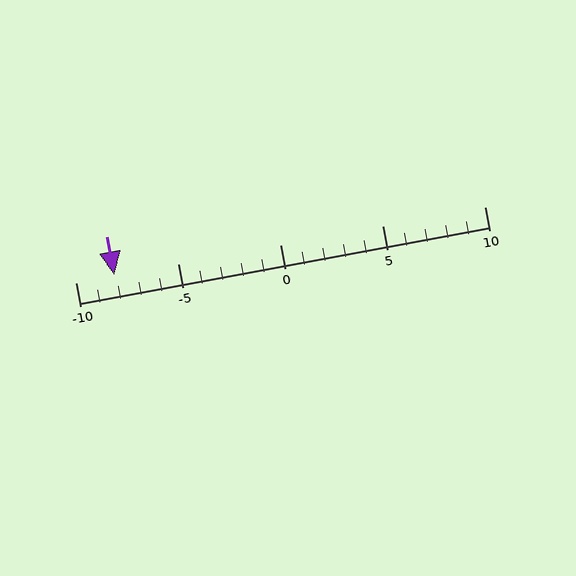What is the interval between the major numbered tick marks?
The major tick marks are spaced 5 units apart.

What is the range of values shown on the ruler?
The ruler shows values from -10 to 10.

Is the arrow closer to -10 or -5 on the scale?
The arrow is closer to -10.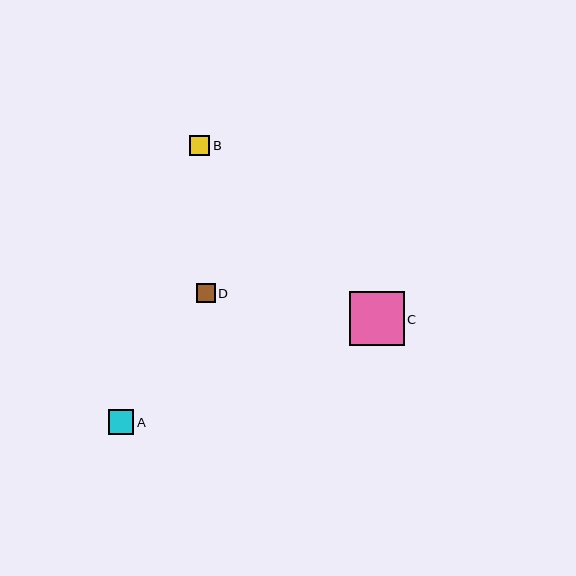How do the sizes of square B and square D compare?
Square B and square D are approximately the same size.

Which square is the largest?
Square C is the largest with a size of approximately 54 pixels.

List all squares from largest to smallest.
From largest to smallest: C, A, B, D.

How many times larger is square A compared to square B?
Square A is approximately 1.2 times the size of square B.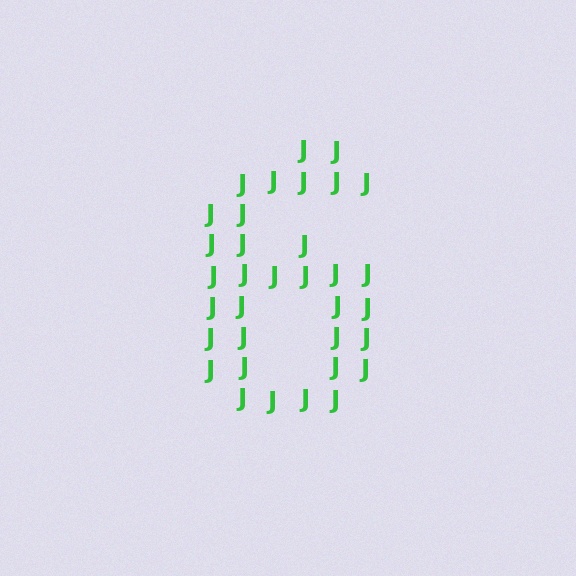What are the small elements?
The small elements are letter J's.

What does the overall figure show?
The overall figure shows the digit 6.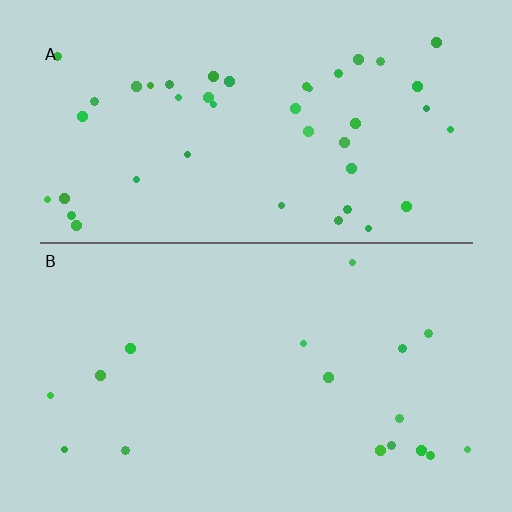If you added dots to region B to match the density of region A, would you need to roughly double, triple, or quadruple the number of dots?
Approximately triple.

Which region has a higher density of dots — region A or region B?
A (the top).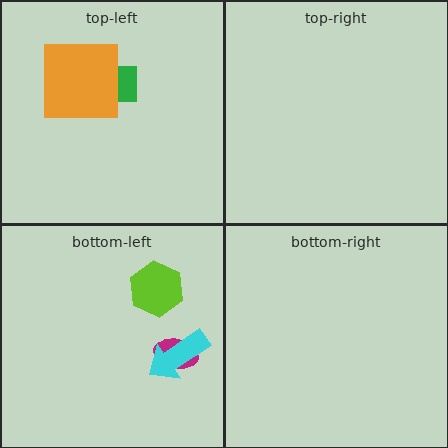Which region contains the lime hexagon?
The bottom-left region.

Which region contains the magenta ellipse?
The bottom-left region.